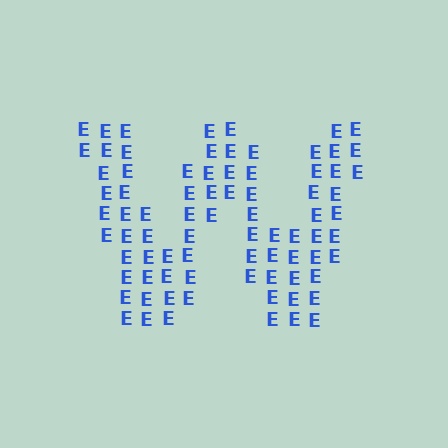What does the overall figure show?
The overall figure shows the letter W.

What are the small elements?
The small elements are letter E's.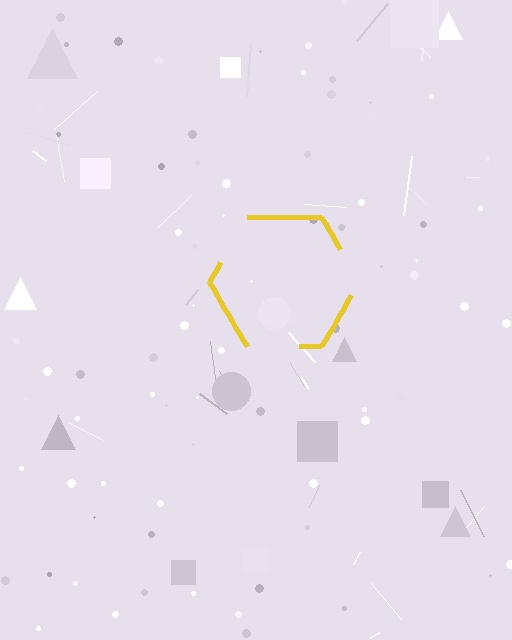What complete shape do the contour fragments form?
The contour fragments form a hexagon.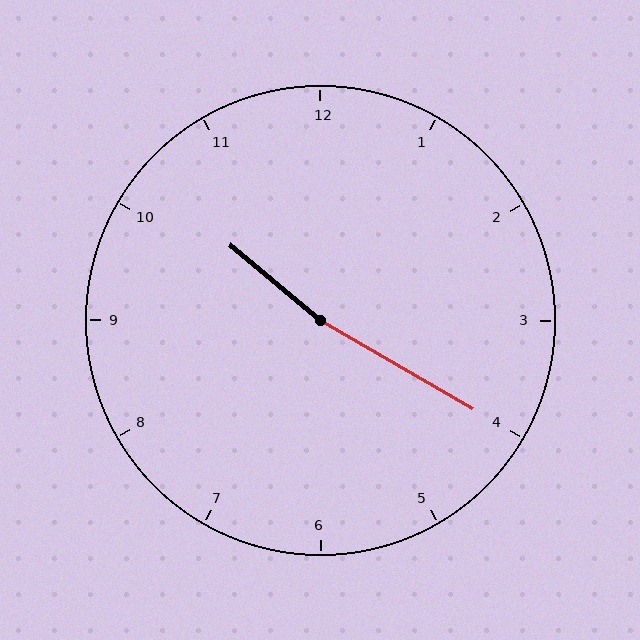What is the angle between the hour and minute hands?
Approximately 170 degrees.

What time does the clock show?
10:20.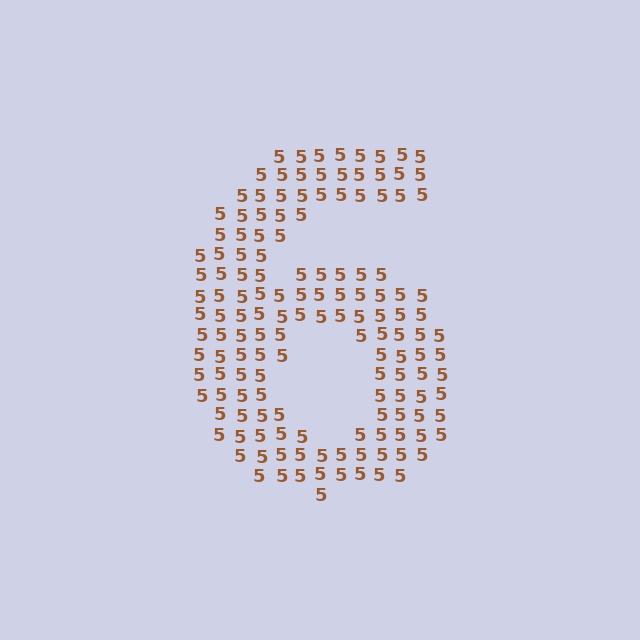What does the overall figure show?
The overall figure shows the digit 6.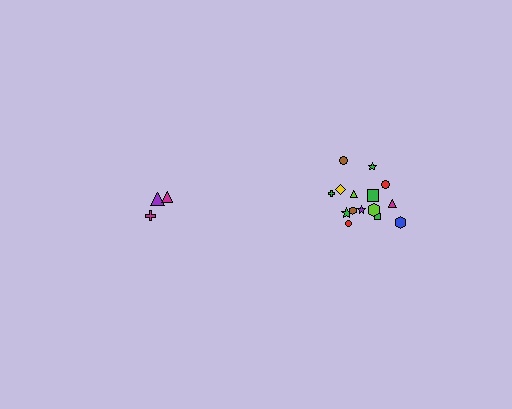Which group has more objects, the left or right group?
The right group.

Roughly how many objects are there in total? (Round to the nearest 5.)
Roughly 20 objects in total.